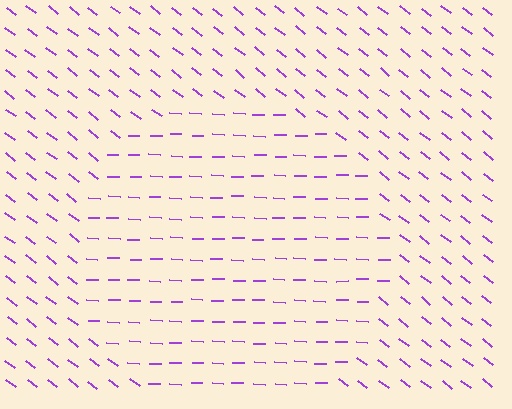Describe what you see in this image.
The image is filled with small purple line segments. A circle region in the image has lines oriented differently from the surrounding lines, creating a visible texture boundary.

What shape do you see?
I see a circle.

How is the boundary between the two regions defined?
The boundary is defined purely by a change in line orientation (approximately 36 degrees difference). All lines are the same color and thickness.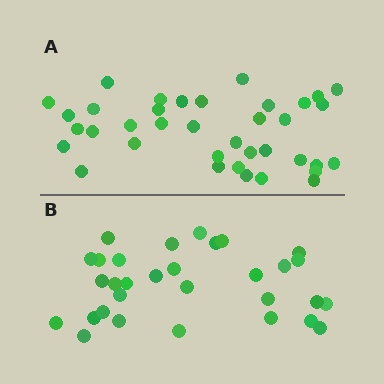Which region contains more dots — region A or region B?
Region A (the top region) has more dots.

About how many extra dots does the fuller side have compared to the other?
Region A has about 6 more dots than region B.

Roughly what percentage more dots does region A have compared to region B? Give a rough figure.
About 20% more.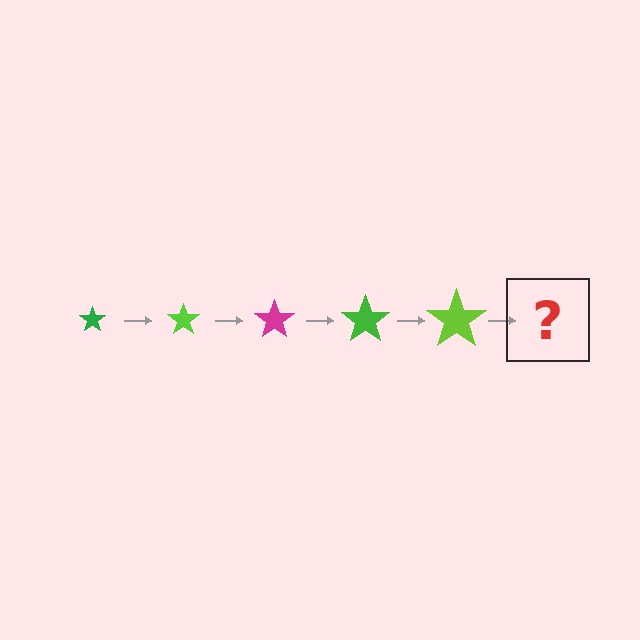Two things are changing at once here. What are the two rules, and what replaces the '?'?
The two rules are that the star grows larger each step and the color cycles through green, lime, and magenta. The '?' should be a magenta star, larger than the previous one.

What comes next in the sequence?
The next element should be a magenta star, larger than the previous one.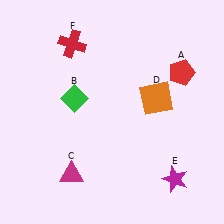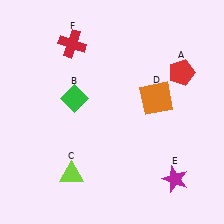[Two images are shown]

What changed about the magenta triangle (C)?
In Image 1, C is magenta. In Image 2, it changed to lime.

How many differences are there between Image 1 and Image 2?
There is 1 difference between the two images.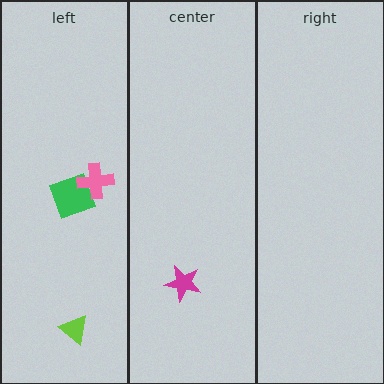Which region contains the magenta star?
The center region.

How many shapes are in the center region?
1.